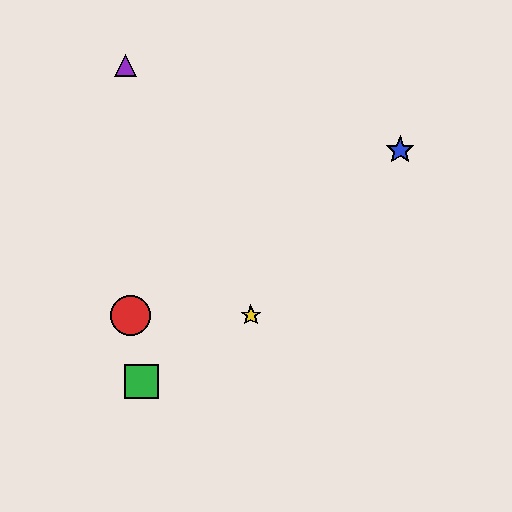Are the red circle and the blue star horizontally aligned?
No, the red circle is at y≈315 and the blue star is at y≈150.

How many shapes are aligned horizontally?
2 shapes (the red circle, the yellow star) are aligned horizontally.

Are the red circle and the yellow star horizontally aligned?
Yes, both are at y≈315.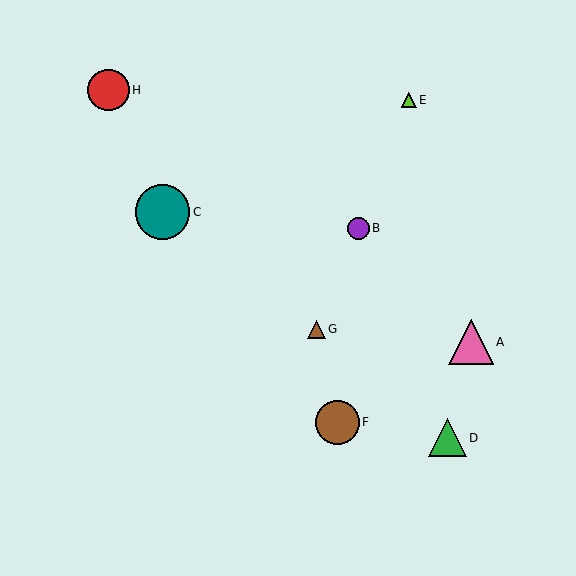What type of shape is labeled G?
Shape G is a brown triangle.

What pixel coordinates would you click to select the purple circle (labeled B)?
Click at (358, 228) to select the purple circle B.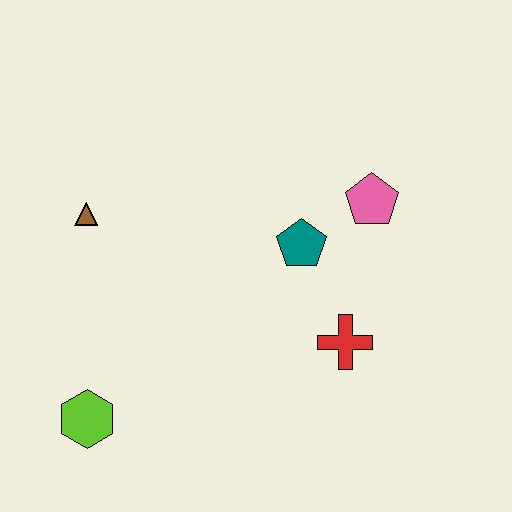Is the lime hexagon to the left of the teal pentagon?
Yes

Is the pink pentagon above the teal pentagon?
Yes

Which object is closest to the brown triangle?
The lime hexagon is closest to the brown triangle.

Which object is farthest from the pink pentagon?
The lime hexagon is farthest from the pink pentagon.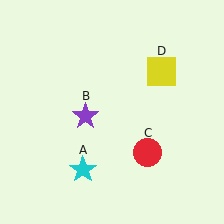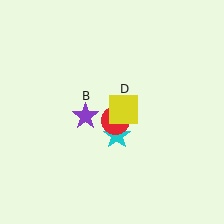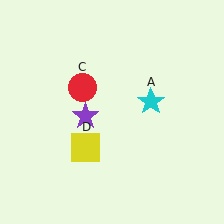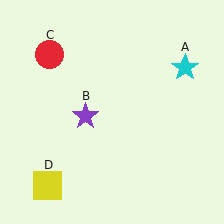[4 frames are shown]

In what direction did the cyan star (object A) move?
The cyan star (object A) moved up and to the right.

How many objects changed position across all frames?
3 objects changed position: cyan star (object A), red circle (object C), yellow square (object D).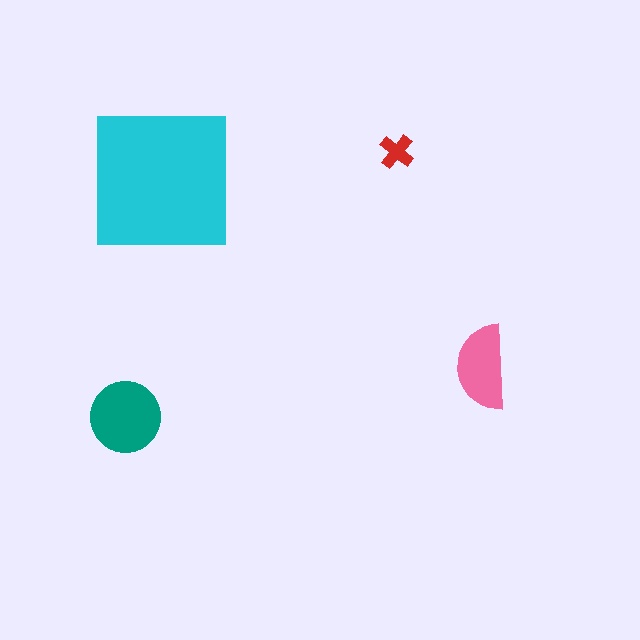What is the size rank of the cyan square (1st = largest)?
1st.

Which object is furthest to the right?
The pink semicircle is rightmost.